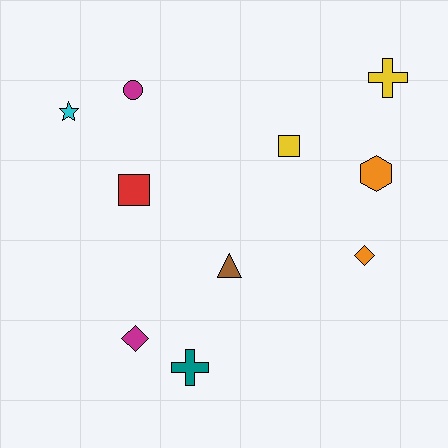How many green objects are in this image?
There are no green objects.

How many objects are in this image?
There are 10 objects.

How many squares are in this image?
There are 2 squares.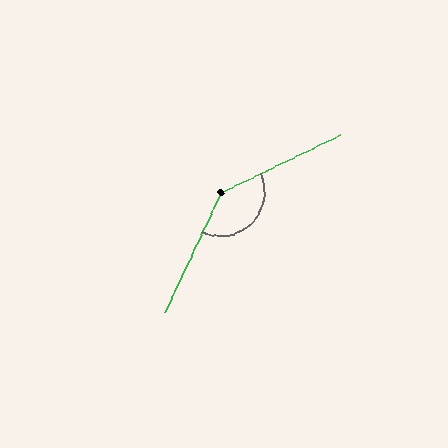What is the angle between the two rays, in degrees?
Approximately 141 degrees.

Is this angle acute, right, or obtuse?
It is obtuse.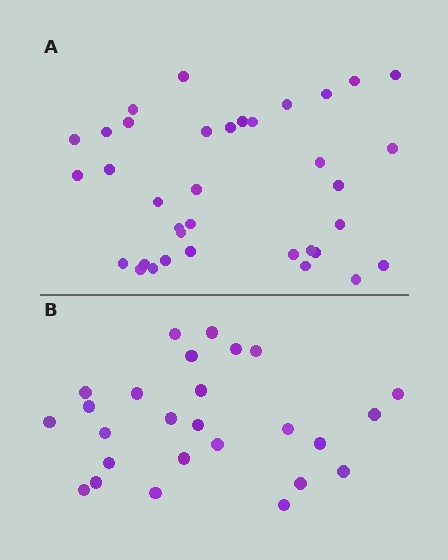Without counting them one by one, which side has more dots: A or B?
Region A (the top region) has more dots.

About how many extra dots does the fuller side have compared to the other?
Region A has roughly 10 or so more dots than region B.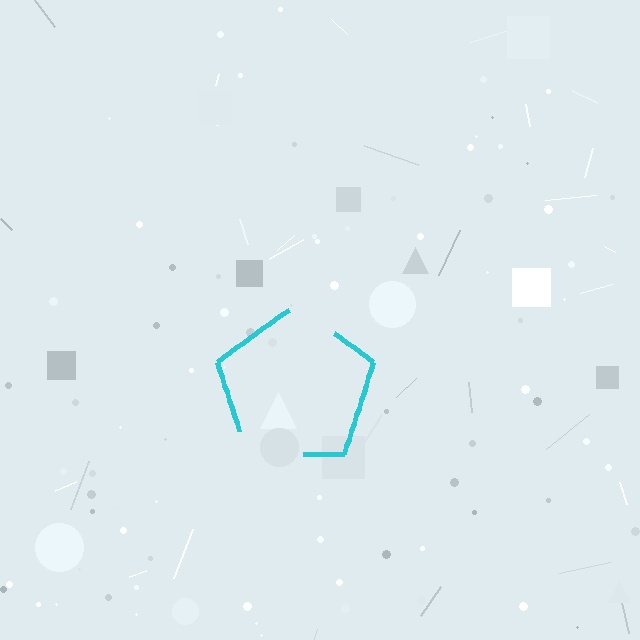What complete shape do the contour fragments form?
The contour fragments form a pentagon.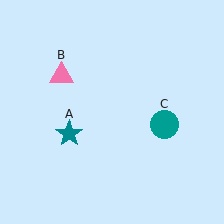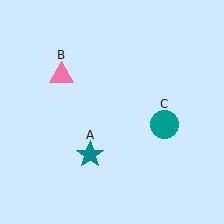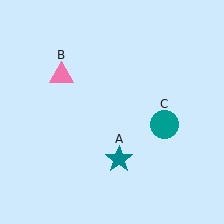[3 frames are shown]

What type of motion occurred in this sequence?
The teal star (object A) rotated counterclockwise around the center of the scene.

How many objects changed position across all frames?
1 object changed position: teal star (object A).